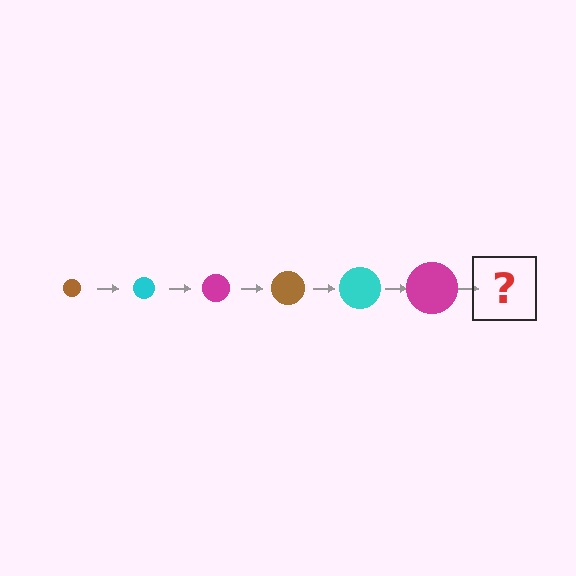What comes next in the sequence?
The next element should be a brown circle, larger than the previous one.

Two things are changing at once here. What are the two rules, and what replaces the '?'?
The two rules are that the circle grows larger each step and the color cycles through brown, cyan, and magenta. The '?' should be a brown circle, larger than the previous one.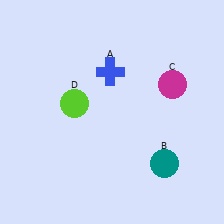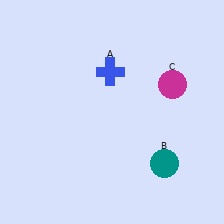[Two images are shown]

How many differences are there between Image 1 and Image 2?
There is 1 difference between the two images.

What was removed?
The lime circle (D) was removed in Image 2.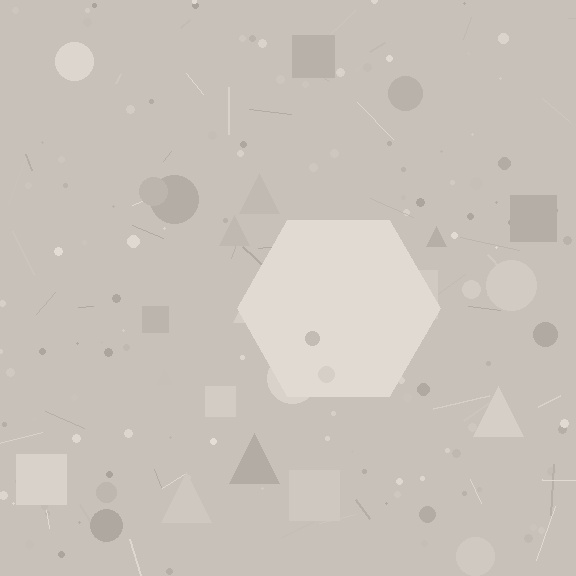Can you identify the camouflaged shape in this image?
The camouflaged shape is a hexagon.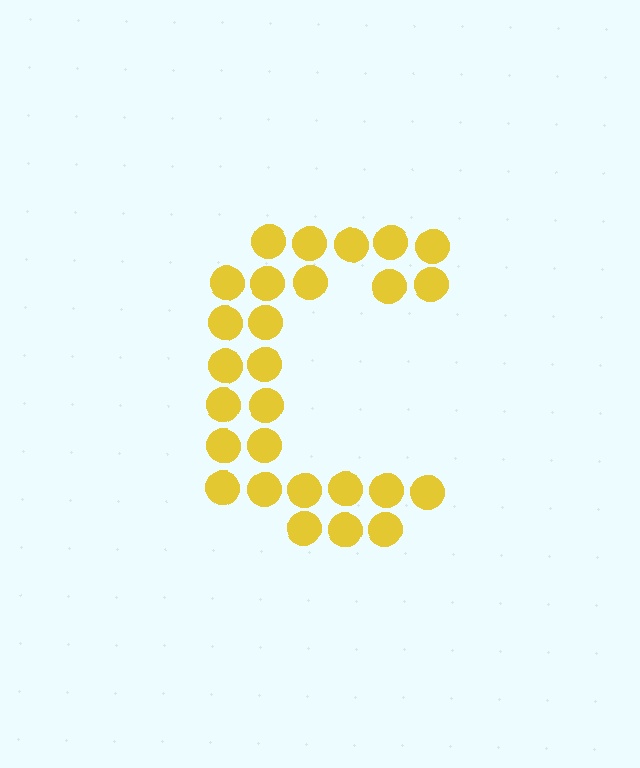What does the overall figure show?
The overall figure shows the letter C.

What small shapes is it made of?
It is made of small circles.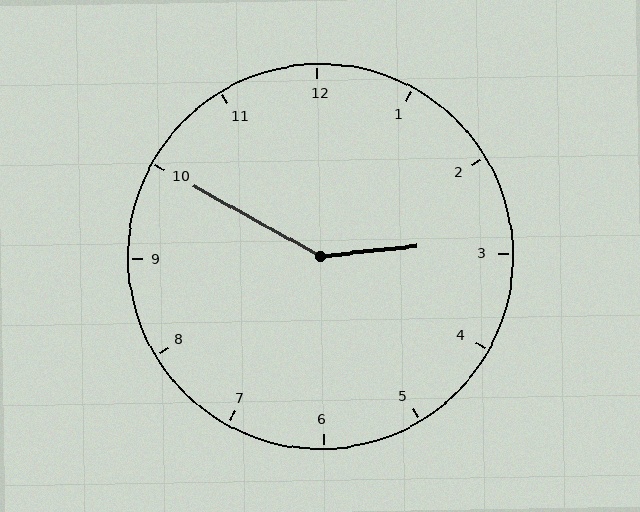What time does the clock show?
2:50.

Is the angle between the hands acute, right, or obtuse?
It is obtuse.